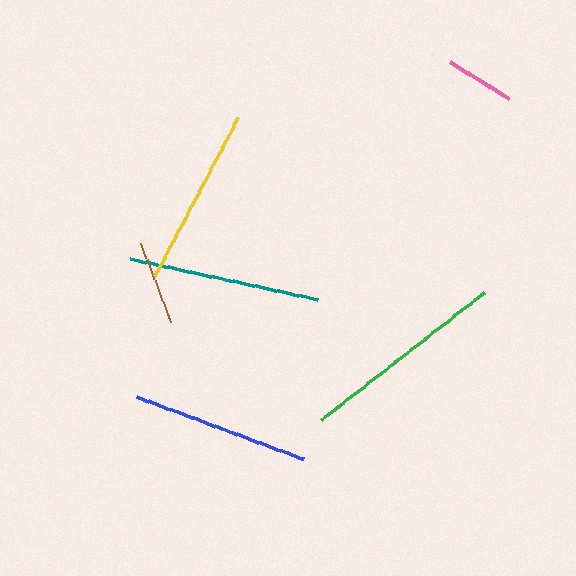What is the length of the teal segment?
The teal segment is approximately 192 pixels long.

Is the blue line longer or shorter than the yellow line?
The yellow line is longer than the blue line.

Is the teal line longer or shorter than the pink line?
The teal line is longer than the pink line.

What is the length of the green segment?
The green segment is approximately 207 pixels long.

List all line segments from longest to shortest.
From longest to shortest: green, teal, yellow, blue, brown, pink.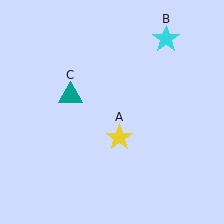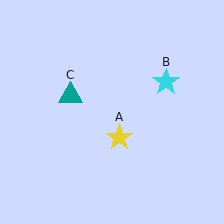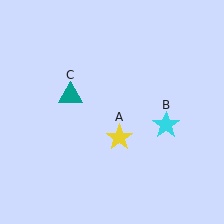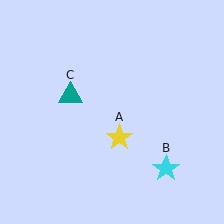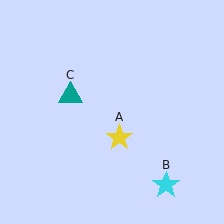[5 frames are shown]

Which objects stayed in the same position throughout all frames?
Yellow star (object A) and teal triangle (object C) remained stationary.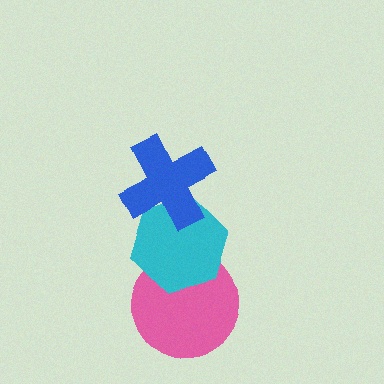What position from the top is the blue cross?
The blue cross is 1st from the top.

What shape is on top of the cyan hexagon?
The blue cross is on top of the cyan hexagon.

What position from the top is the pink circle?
The pink circle is 3rd from the top.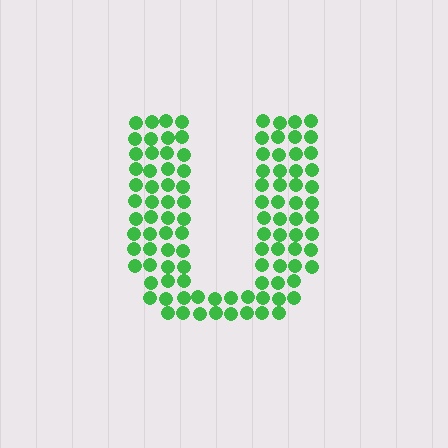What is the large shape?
The large shape is the letter U.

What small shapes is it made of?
It is made of small circles.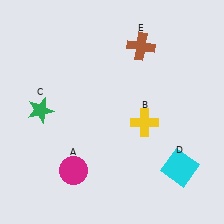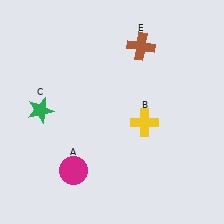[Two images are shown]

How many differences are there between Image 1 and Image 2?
There is 1 difference between the two images.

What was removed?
The cyan square (D) was removed in Image 2.